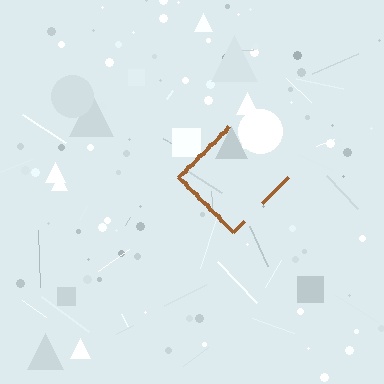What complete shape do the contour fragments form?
The contour fragments form a diamond.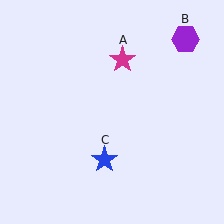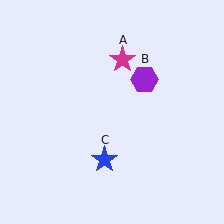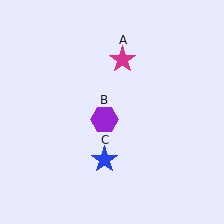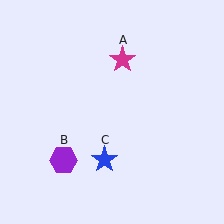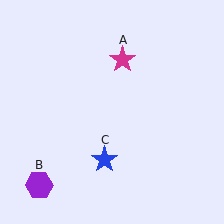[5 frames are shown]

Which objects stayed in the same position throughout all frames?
Magenta star (object A) and blue star (object C) remained stationary.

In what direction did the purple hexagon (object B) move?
The purple hexagon (object B) moved down and to the left.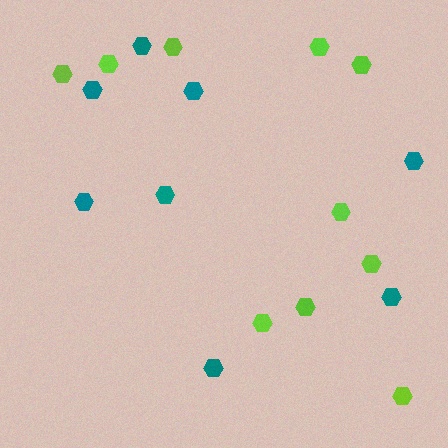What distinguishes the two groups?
There are 2 groups: one group of lime hexagons (10) and one group of teal hexagons (8).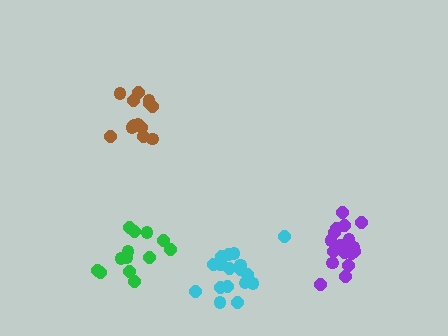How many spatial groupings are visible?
There are 4 spatial groupings.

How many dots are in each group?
Group 1: 13 dots, Group 2: 19 dots, Group 3: 14 dots, Group 4: 17 dots (63 total).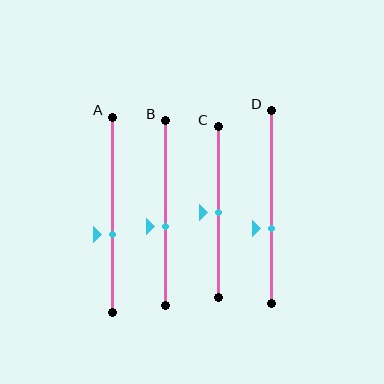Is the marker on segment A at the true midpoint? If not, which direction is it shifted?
No, the marker on segment A is shifted downward by about 10% of the segment length.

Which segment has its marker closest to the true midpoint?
Segment C has its marker closest to the true midpoint.